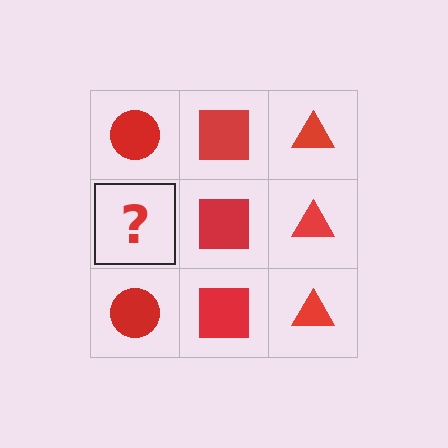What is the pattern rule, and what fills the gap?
The rule is that each column has a consistent shape. The gap should be filled with a red circle.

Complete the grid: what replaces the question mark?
The question mark should be replaced with a red circle.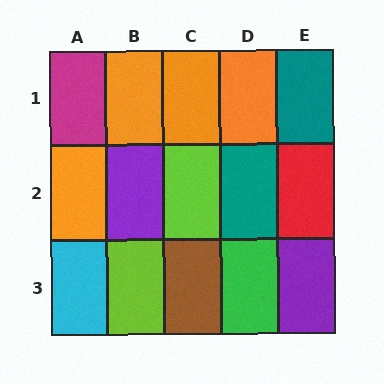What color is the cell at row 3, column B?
Lime.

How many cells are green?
1 cell is green.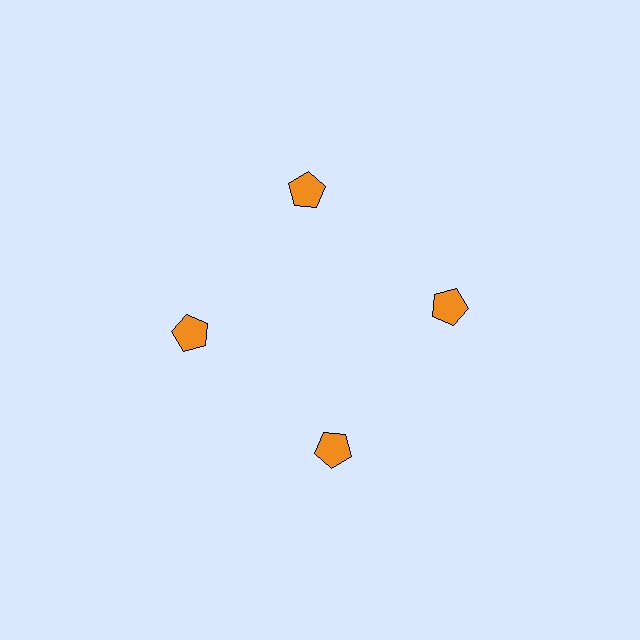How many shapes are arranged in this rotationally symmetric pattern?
There are 4 shapes, arranged in 4 groups of 1.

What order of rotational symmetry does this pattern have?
This pattern has 4-fold rotational symmetry.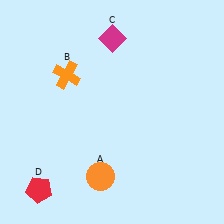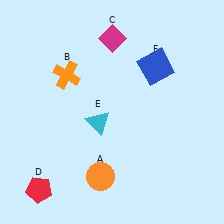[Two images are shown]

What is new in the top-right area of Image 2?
A blue square (F) was added in the top-right area of Image 2.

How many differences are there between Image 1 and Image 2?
There are 2 differences between the two images.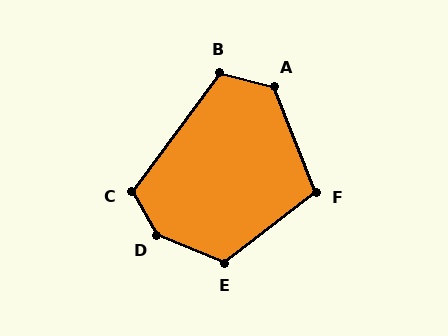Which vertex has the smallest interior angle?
F, at approximately 106 degrees.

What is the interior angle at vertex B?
Approximately 112 degrees (obtuse).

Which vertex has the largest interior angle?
D, at approximately 142 degrees.